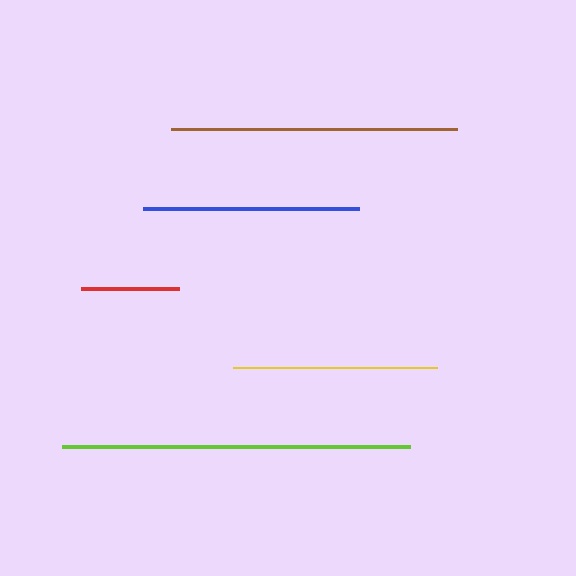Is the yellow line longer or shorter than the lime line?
The lime line is longer than the yellow line.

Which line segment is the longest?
The lime line is the longest at approximately 349 pixels.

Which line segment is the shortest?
The red line is the shortest at approximately 98 pixels.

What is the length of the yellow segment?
The yellow segment is approximately 204 pixels long.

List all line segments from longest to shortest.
From longest to shortest: lime, brown, blue, yellow, red.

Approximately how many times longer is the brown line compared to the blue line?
The brown line is approximately 1.3 times the length of the blue line.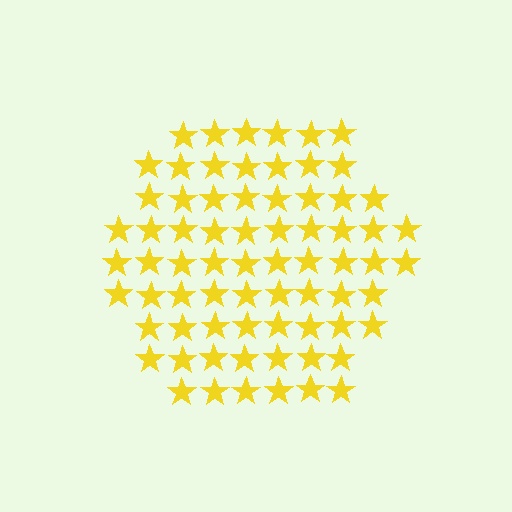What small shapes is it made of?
It is made of small stars.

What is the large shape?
The large shape is a hexagon.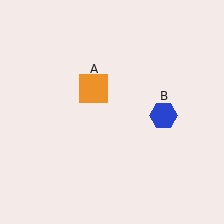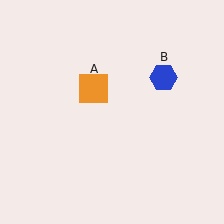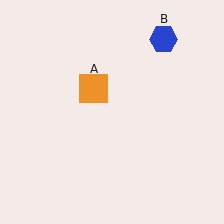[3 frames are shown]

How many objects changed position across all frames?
1 object changed position: blue hexagon (object B).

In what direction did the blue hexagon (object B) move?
The blue hexagon (object B) moved up.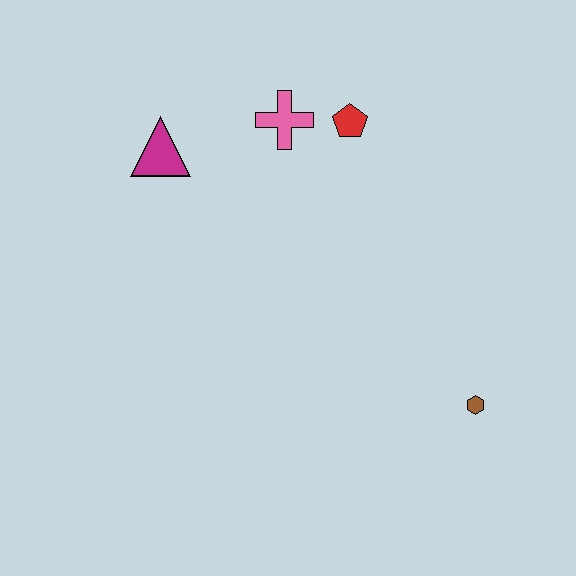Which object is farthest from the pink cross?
The brown hexagon is farthest from the pink cross.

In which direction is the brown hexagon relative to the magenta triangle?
The brown hexagon is to the right of the magenta triangle.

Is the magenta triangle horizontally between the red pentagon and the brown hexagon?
No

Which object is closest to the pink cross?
The red pentagon is closest to the pink cross.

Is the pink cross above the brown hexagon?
Yes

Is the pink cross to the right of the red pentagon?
No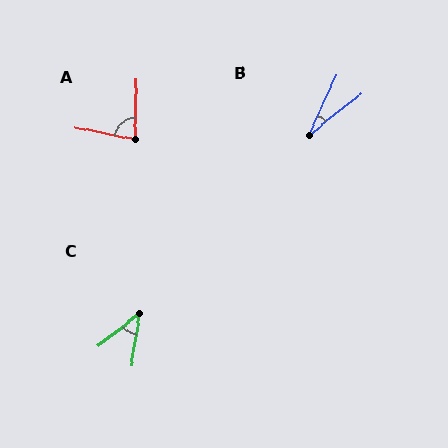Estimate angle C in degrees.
Approximately 42 degrees.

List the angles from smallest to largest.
B (27°), C (42°), A (80°).